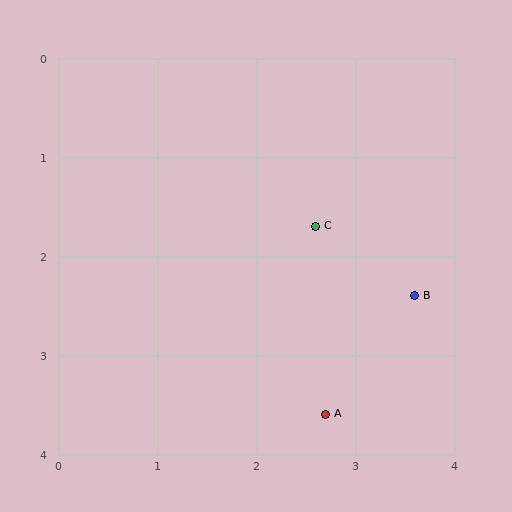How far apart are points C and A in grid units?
Points C and A are about 1.9 grid units apart.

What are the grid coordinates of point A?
Point A is at approximately (2.7, 3.6).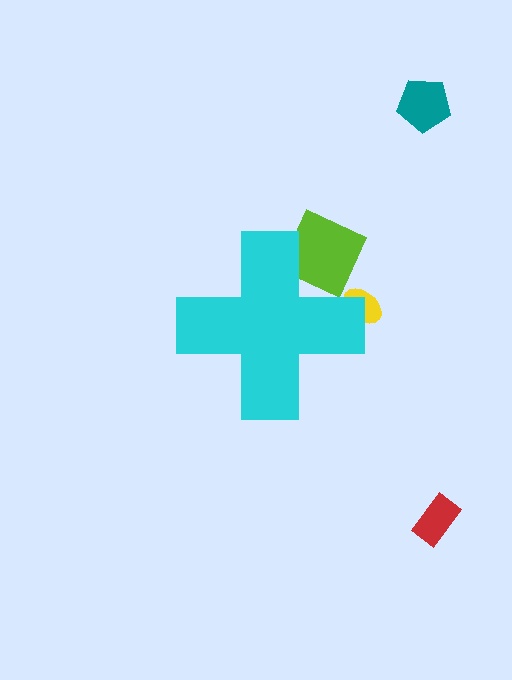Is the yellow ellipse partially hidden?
Yes, the yellow ellipse is partially hidden behind the cyan cross.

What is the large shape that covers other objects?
A cyan cross.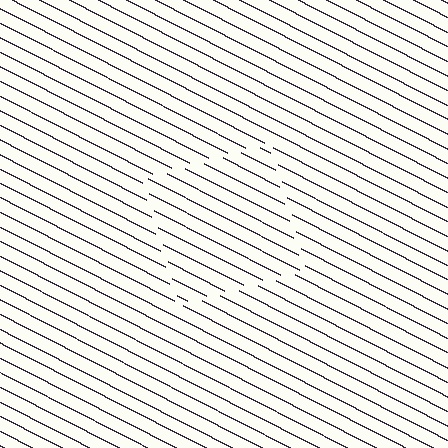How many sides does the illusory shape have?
4 sides — the line-ends trace a square.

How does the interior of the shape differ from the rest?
The interior of the shape contains the same grating, shifted by half a period — the contour is defined by the phase discontinuity where line-ends from the inner and outer gratings abut.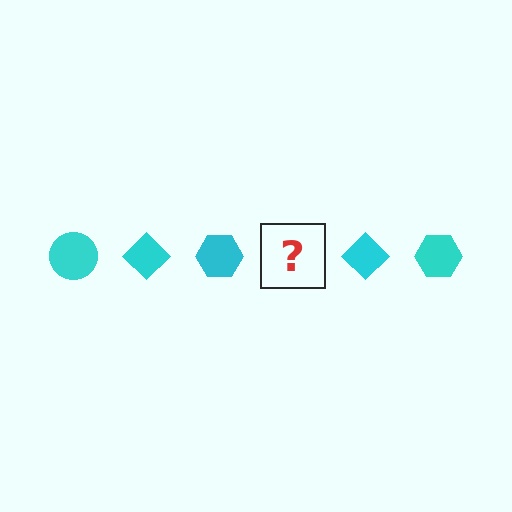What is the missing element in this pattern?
The missing element is a cyan circle.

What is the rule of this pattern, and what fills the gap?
The rule is that the pattern cycles through circle, diamond, hexagon shapes in cyan. The gap should be filled with a cyan circle.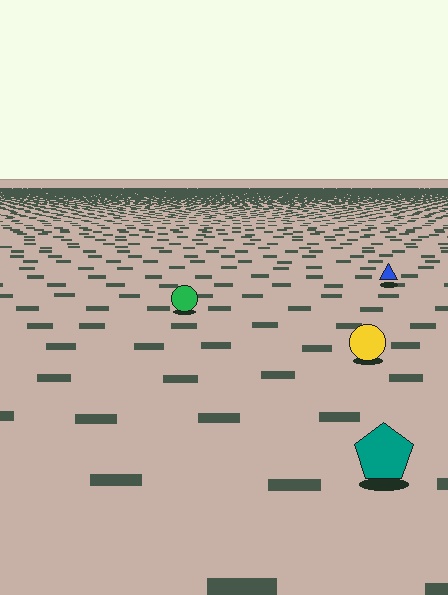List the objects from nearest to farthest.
From nearest to farthest: the teal pentagon, the yellow circle, the green circle, the blue triangle.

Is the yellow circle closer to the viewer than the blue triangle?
Yes. The yellow circle is closer — you can tell from the texture gradient: the ground texture is coarser near it.